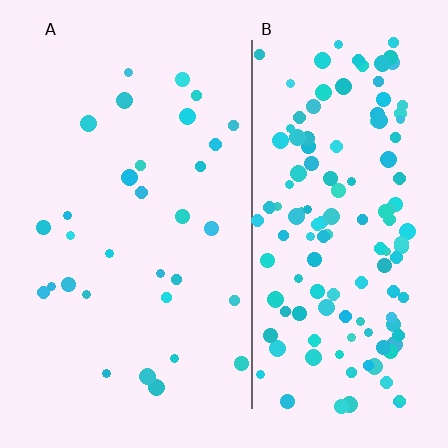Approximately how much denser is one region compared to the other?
Approximately 4.3× — region B over region A.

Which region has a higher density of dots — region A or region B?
B (the right).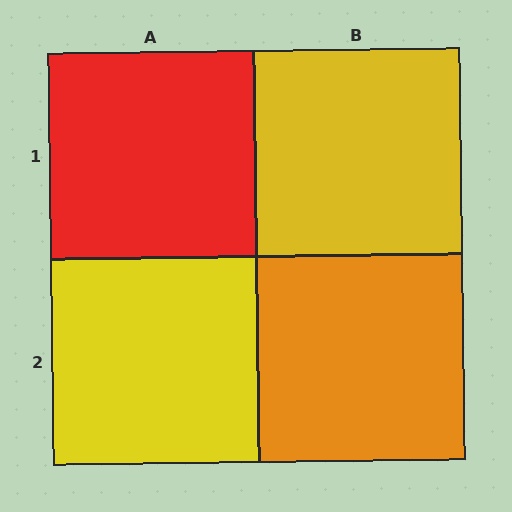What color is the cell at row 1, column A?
Red.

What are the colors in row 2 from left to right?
Yellow, orange.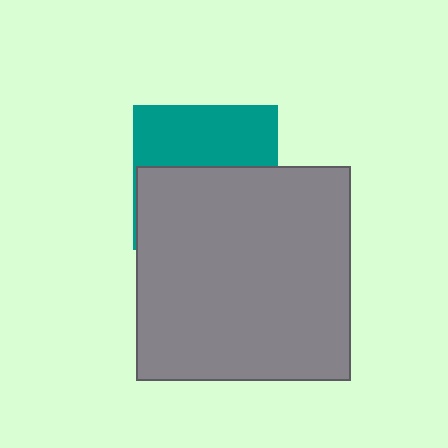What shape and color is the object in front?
The object in front is a gray square.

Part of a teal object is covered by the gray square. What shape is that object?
It is a square.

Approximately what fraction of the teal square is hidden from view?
Roughly 58% of the teal square is hidden behind the gray square.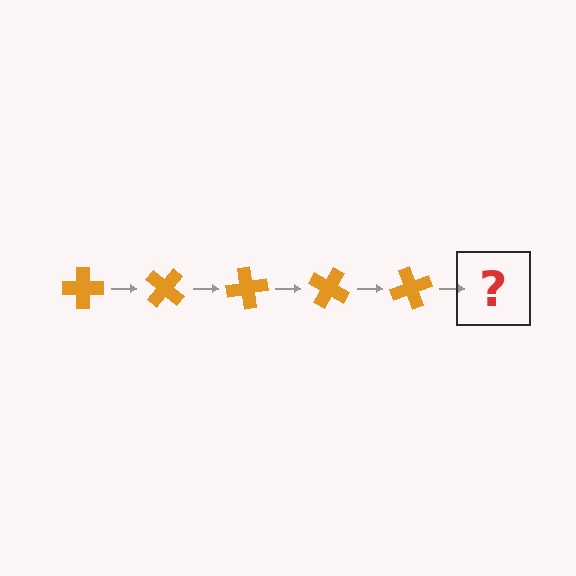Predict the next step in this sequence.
The next step is an orange cross rotated 200 degrees.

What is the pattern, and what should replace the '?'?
The pattern is that the cross rotates 40 degrees each step. The '?' should be an orange cross rotated 200 degrees.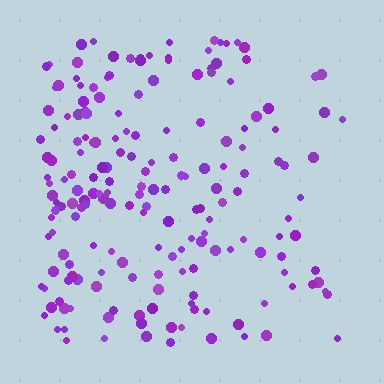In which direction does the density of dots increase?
From right to left, with the left side densest.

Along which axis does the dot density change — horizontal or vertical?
Horizontal.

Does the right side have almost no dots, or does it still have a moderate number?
Still a moderate number, just noticeably fewer than the left.